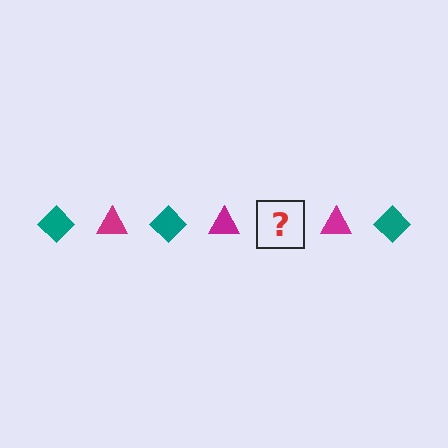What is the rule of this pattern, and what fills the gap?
The rule is that the pattern alternates between teal diamond and magenta triangle. The gap should be filled with a teal diamond.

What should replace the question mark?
The question mark should be replaced with a teal diamond.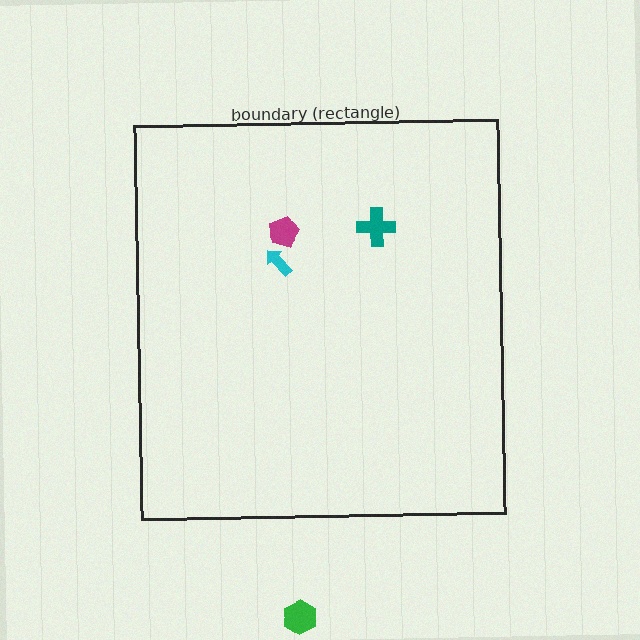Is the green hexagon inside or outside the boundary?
Outside.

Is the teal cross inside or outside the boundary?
Inside.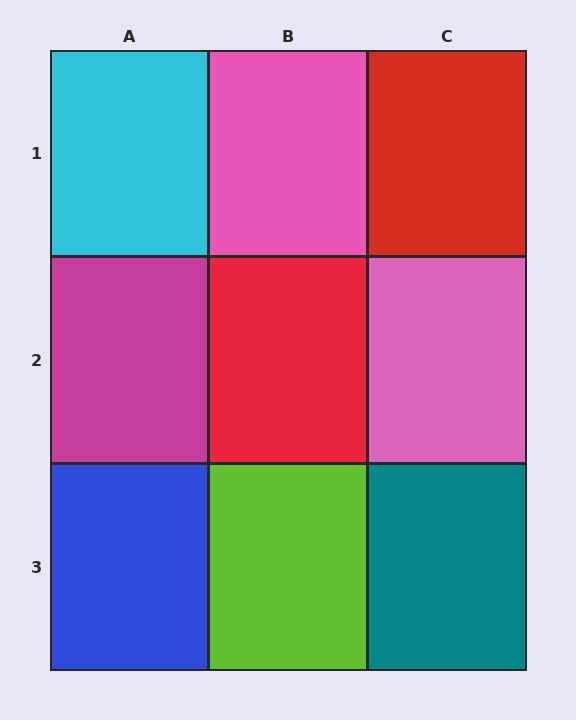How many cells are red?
2 cells are red.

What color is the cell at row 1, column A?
Cyan.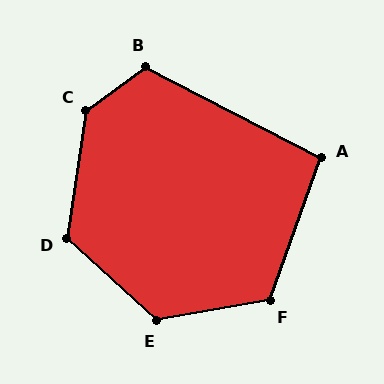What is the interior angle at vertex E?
Approximately 127 degrees (obtuse).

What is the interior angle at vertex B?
Approximately 116 degrees (obtuse).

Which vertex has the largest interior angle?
C, at approximately 135 degrees.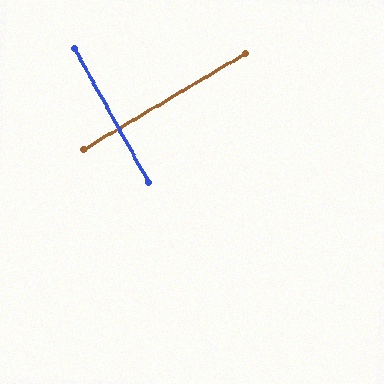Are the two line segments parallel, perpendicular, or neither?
Perpendicular — they meet at approximately 88°.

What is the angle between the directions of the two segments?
Approximately 88 degrees.